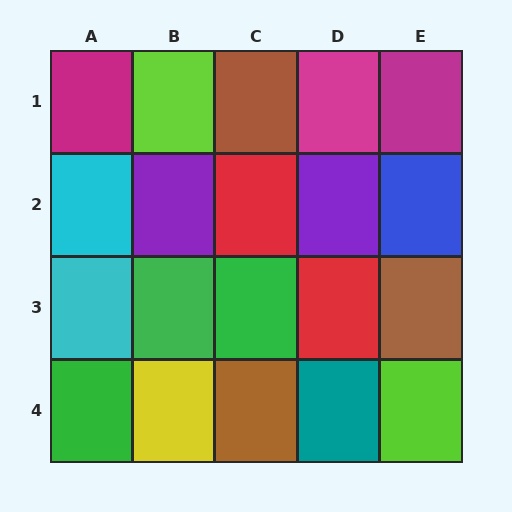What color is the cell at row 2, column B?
Purple.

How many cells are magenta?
3 cells are magenta.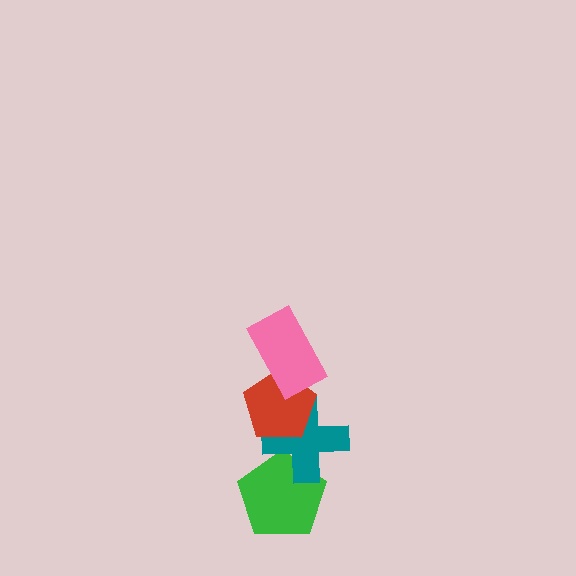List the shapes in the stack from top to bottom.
From top to bottom: the pink rectangle, the red pentagon, the teal cross, the green pentagon.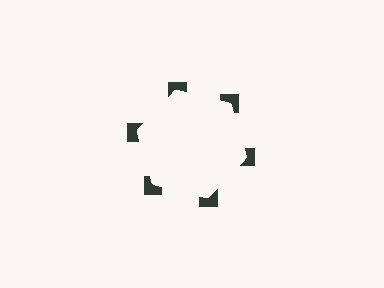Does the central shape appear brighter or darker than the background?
It typically appears slightly brighter than the background, even though no actual brightness change is drawn.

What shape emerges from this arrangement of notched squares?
An illusory hexagon — its edges are inferred from the aligned wedge cuts in the notched squares, not physically drawn.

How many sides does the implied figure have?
6 sides.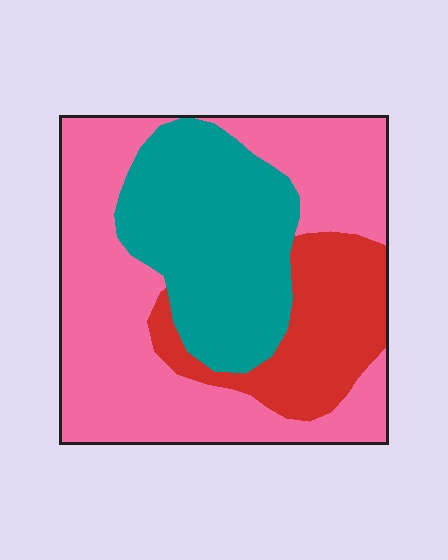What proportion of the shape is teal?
Teal covers about 30% of the shape.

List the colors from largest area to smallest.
From largest to smallest: pink, teal, red.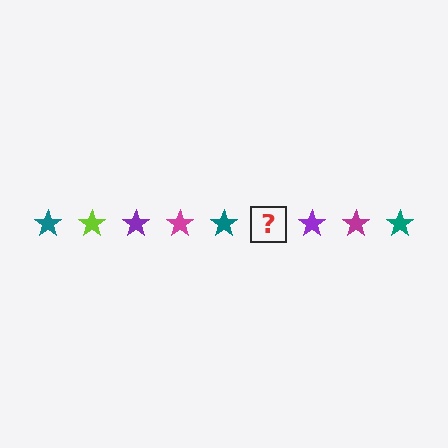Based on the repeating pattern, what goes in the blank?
The blank should be a lime star.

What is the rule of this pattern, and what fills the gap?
The rule is that the pattern cycles through teal, lime, purple, magenta stars. The gap should be filled with a lime star.